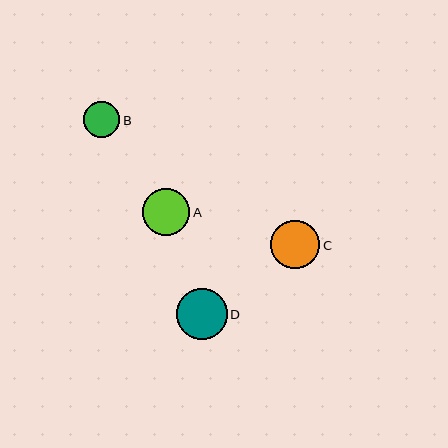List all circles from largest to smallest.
From largest to smallest: D, C, A, B.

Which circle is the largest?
Circle D is the largest with a size of approximately 51 pixels.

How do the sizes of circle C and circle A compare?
Circle C and circle A are approximately the same size.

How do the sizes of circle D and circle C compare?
Circle D and circle C are approximately the same size.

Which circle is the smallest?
Circle B is the smallest with a size of approximately 36 pixels.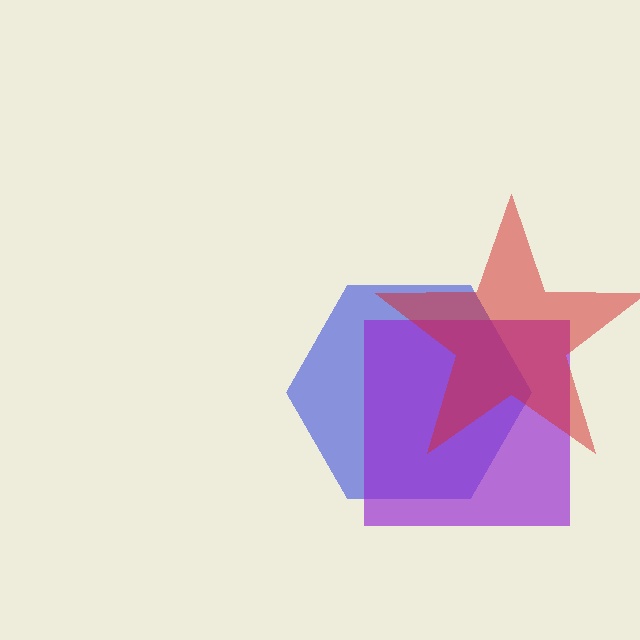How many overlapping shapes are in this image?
There are 3 overlapping shapes in the image.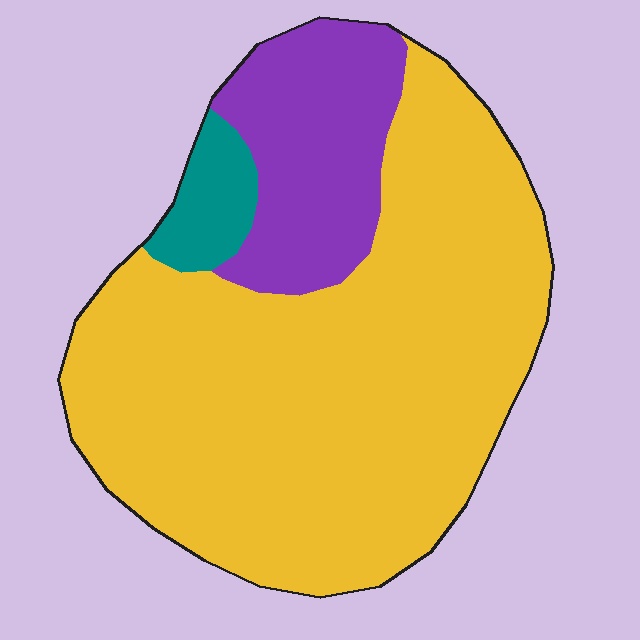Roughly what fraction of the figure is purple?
Purple covers roughly 20% of the figure.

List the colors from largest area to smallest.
From largest to smallest: yellow, purple, teal.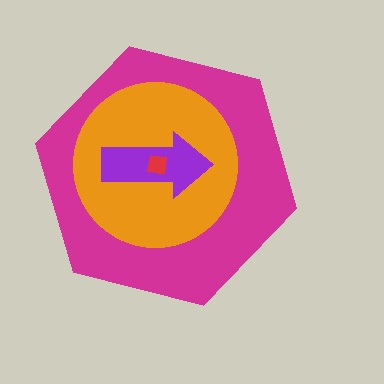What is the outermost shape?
The magenta hexagon.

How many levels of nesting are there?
4.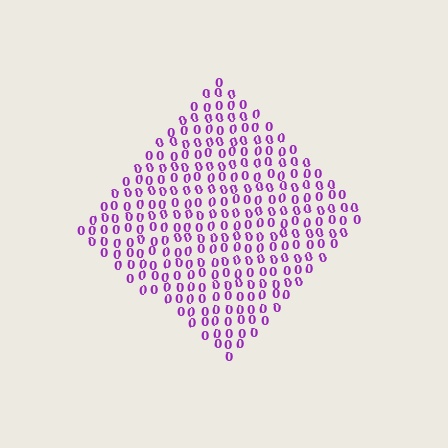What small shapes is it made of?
It is made of small digit 0's.